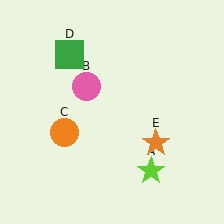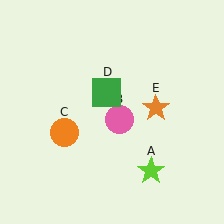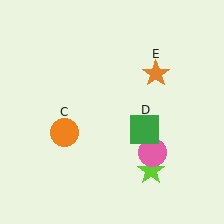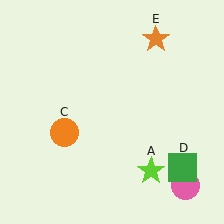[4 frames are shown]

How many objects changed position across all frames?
3 objects changed position: pink circle (object B), green square (object D), orange star (object E).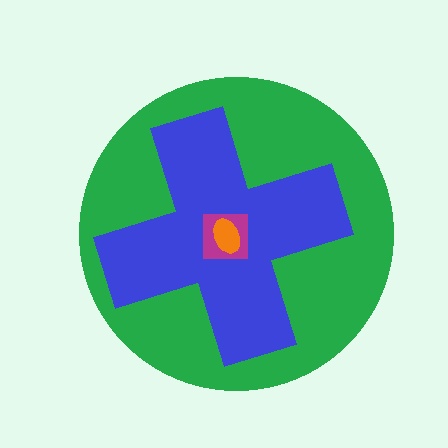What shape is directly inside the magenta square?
The orange ellipse.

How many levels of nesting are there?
4.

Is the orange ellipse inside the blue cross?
Yes.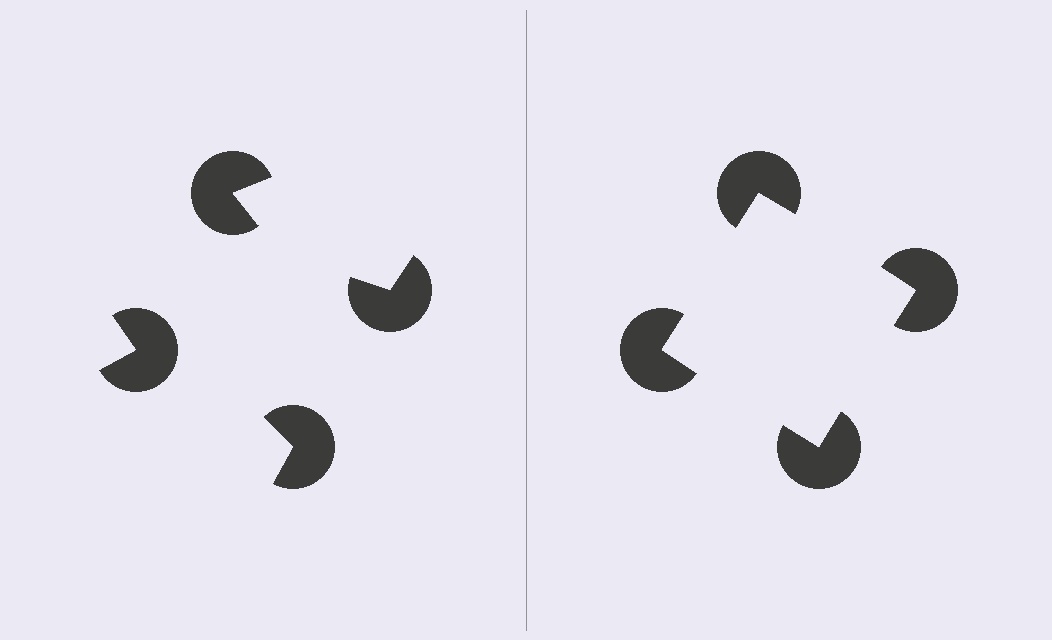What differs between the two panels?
The pac-man discs are positioned identically on both sides; only the wedge orientations differ. On the right they align to a square; on the left they are misaligned.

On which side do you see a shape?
An illusory square appears on the right side. On the left side the wedge cuts are rotated, so no coherent shape forms.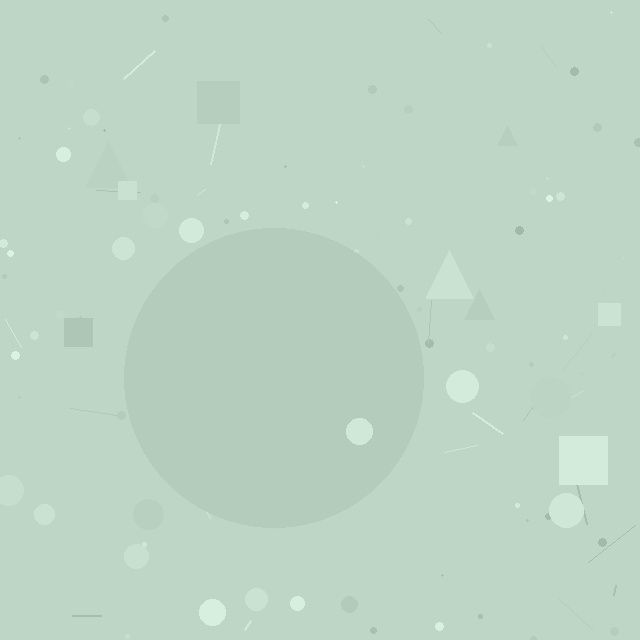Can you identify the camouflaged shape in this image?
The camouflaged shape is a circle.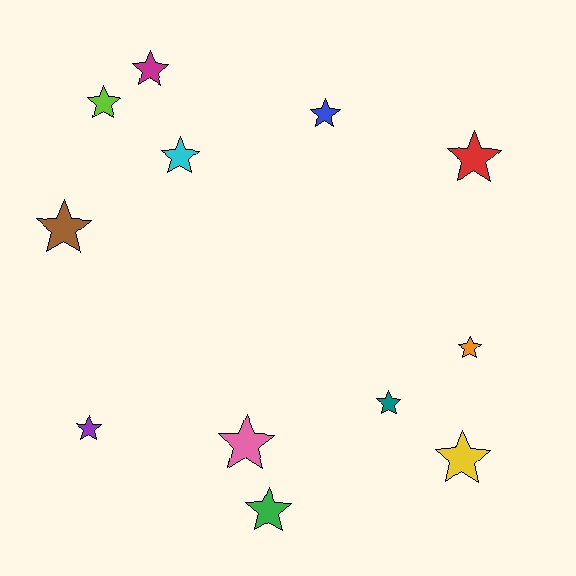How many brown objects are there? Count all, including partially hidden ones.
There is 1 brown object.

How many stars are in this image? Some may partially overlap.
There are 12 stars.